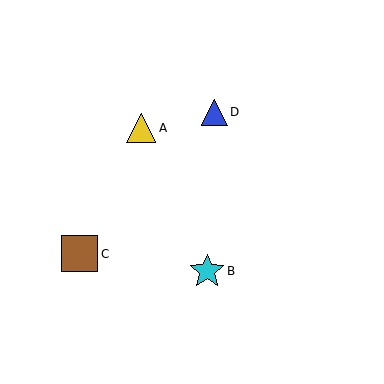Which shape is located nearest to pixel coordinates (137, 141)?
The yellow triangle (labeled A) at (141, 128) is nearest to that location.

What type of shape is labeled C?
Shape C is a brown square.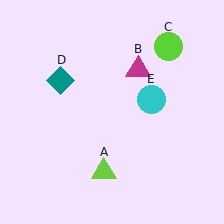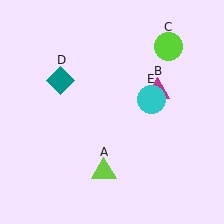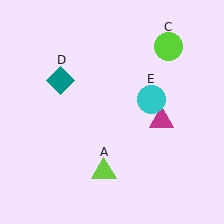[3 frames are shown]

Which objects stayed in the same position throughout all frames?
Lime triangle (object A) and lime circle (object C) and teal diamond (object D) and cyan circle (object E) remained stationary.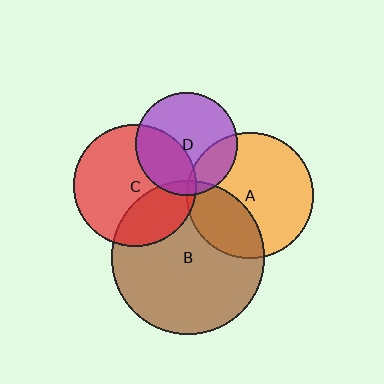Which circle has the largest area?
Circle B (brown).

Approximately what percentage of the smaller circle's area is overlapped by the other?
Approximately 5%.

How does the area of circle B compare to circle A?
Approximately 1.5 times.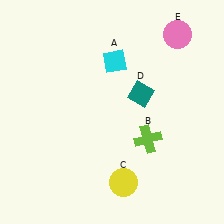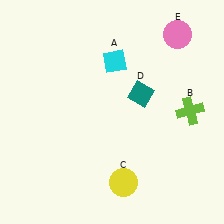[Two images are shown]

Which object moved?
The lime cross (B) moved right.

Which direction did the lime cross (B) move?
The lime cross (B) moved right.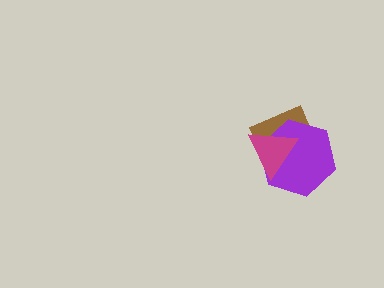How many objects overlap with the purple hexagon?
2 objects overlap with the purple hexagon.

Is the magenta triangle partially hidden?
No, no other shape covers it.